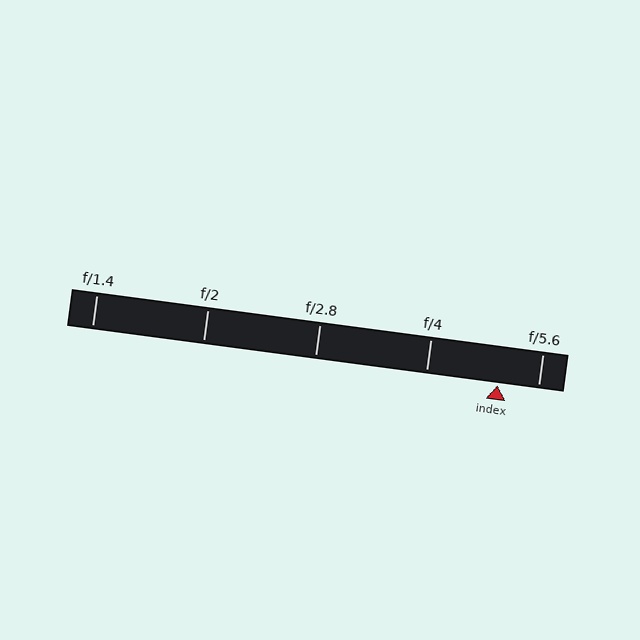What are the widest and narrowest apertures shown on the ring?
The widest aperture shown is f/1.4 and the narrowest is f/5.6.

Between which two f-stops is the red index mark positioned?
The index mark is between f/4 and f/5.6.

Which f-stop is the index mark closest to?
The index mark is closest to f/5.6.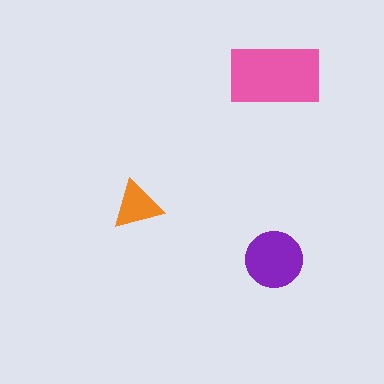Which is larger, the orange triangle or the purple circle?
The purple circle.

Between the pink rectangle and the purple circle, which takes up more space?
The pink rectangle.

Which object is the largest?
The pink rectangle.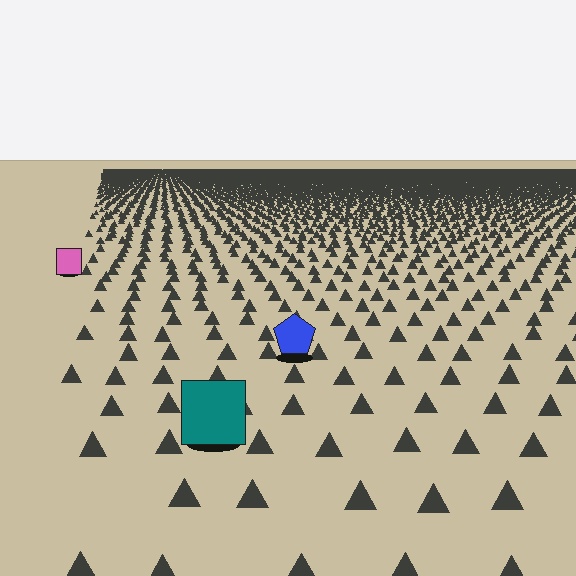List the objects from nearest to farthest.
From nearest to farthest: the teal square, the blue pentagon, the pink square.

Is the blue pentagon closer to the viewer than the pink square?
Yes. The blue pentagon is closer — you can tell from the texture gradient: the ground texture is coarser near it.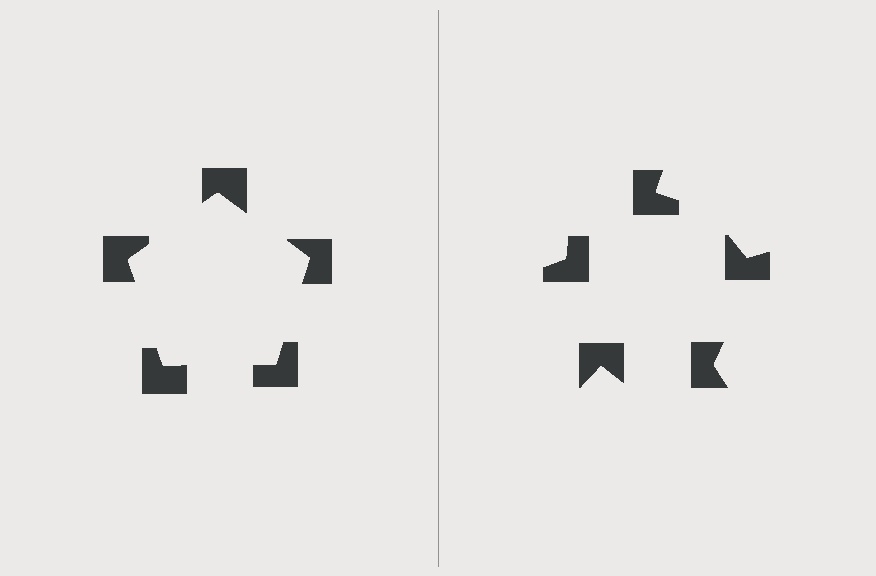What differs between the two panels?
The notched squares are positioned identically on both sides; only the wedge orientations differ. On the left they align to a pentagon; on the right they are misaligned.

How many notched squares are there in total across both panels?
10 — 5 on each side.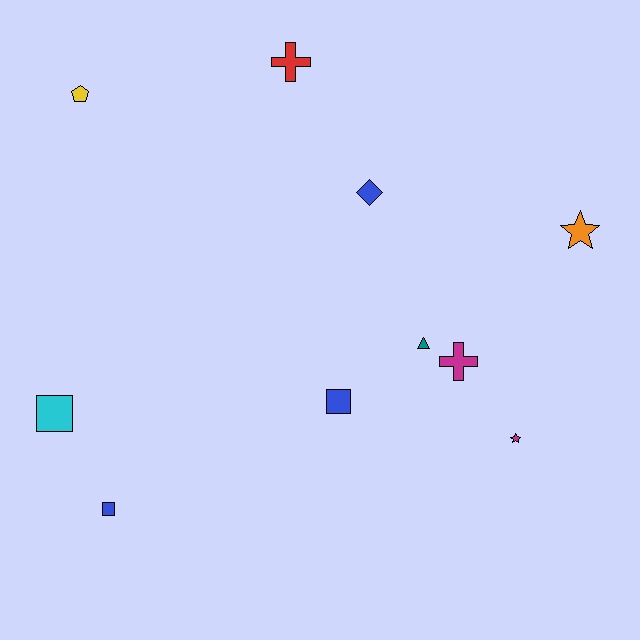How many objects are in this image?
There are 10 objects.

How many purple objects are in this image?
There are no purple objects.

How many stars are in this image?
There are 2 stars.